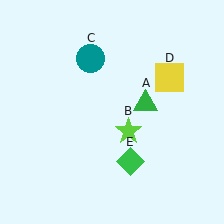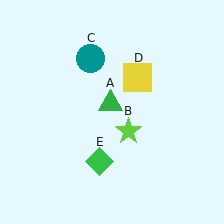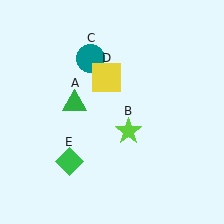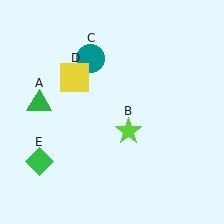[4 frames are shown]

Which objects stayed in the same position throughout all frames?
Lime star (object B) and teal circle (object C) remained stationary.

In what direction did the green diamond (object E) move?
The green diamond (object E) moved left.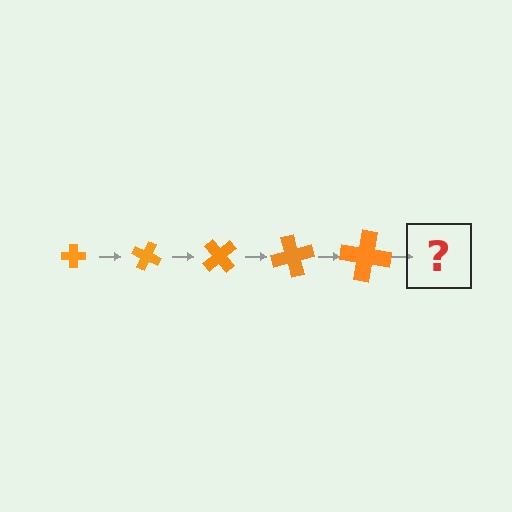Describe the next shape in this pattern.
It should be a cross, larger than the previous one and rotated 125 degrees from the start.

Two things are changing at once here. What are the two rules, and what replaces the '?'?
The two rules are that the cross grows larger each step and it rotates 25 degrees each step. The '?' should be a cross, larger than the previous one and rotated 125 degrees from the start.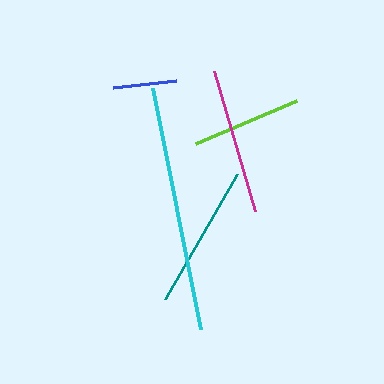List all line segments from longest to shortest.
From longest to shortest: cyan, magenta, teal, lime, blue.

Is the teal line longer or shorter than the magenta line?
The magenta line is longer than the teal line.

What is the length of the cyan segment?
The cyan segment is approximately 246 pixels long.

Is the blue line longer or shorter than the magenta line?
The magenta line is longer than the blue line.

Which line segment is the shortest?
The blue line is the shortest at approximately 64 pixels.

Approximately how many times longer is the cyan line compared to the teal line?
The cyan line is approximately 1.7 times the length of the teal line.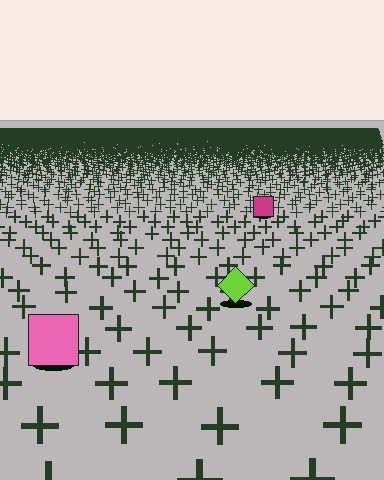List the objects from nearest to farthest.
From nearest to farthest: the pink square, the lime diamond, the magenta square.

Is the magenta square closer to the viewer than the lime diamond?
No. The lime diamond is closer — you can tell from the texture gradient: the ground texture is coarser near it.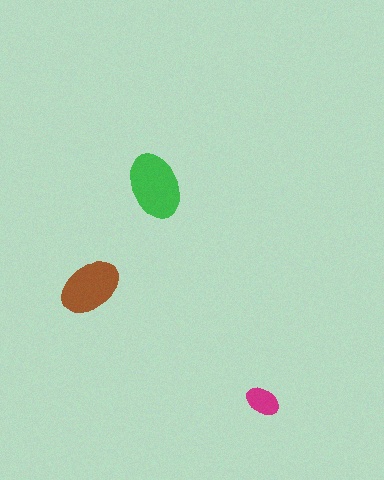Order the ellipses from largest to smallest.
the green one, the brown one, the magenta one.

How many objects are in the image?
There are 3 objects in the image.